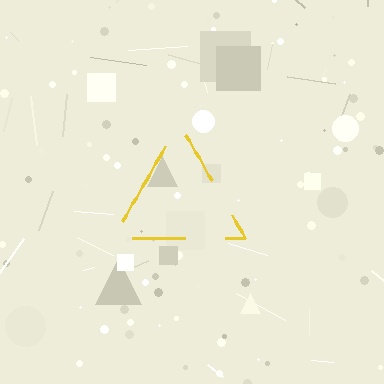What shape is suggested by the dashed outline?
The dashed outline suggests a triangle.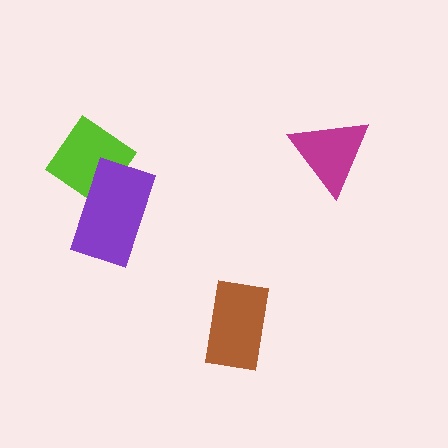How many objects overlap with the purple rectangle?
1 object overlaps with the purple rectangle.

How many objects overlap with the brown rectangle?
0 objects overlap with the brown rectangle.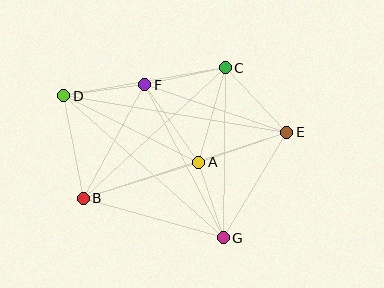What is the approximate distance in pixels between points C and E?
The distance between C and E is approximately 89 pixels.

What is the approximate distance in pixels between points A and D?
The distance between A and D is approximately 150 pixels.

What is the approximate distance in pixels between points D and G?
The distance between D and G is approximately 213 pixels.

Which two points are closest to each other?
Points A and G are closest to each other.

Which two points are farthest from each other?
Points D and E are farthest from each other.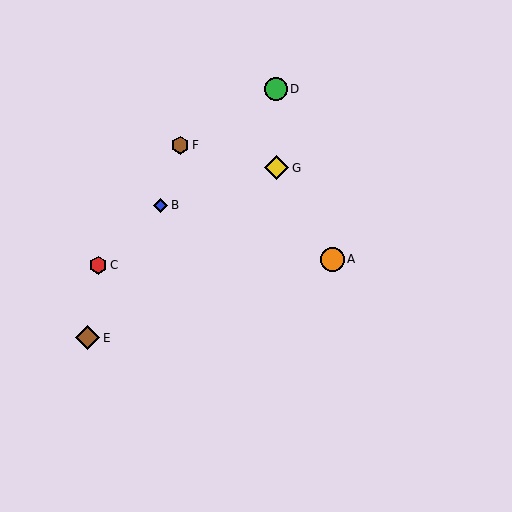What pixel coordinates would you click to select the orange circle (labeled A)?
Click at (332, 259) to select the orange circle A.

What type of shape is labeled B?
Shape B is a blue diamond.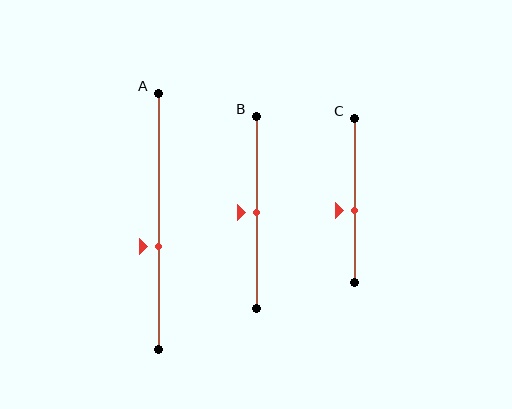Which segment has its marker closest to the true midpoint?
Segment B has its marker closest to the true midpoint.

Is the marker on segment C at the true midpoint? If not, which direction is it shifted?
No, the marker on segment C is shifted downward by about 6% of the segment length.